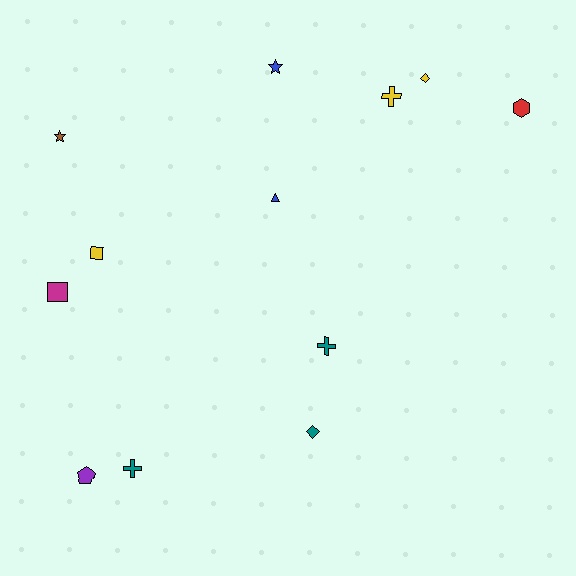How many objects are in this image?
There are 12 objects.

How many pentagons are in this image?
There is 1 pentagon.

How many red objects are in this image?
There is 1 red object.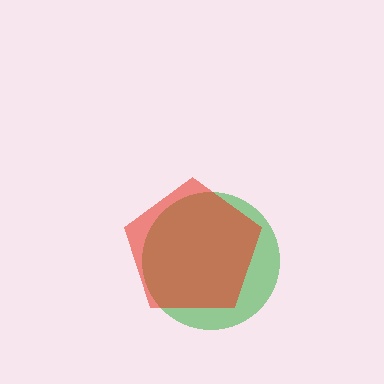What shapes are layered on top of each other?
The layered shapes are: a green circle, a red pentagon.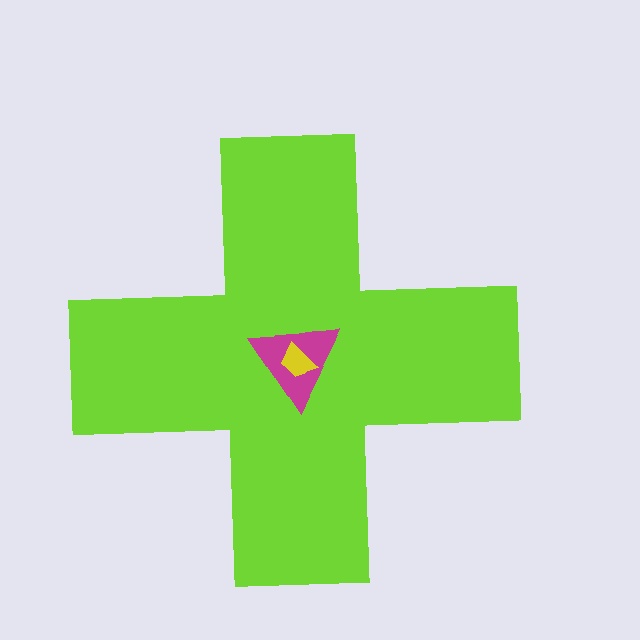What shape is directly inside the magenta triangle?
The yellow trapezoid.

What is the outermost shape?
The lime cross.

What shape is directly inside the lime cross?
The magenta triangle.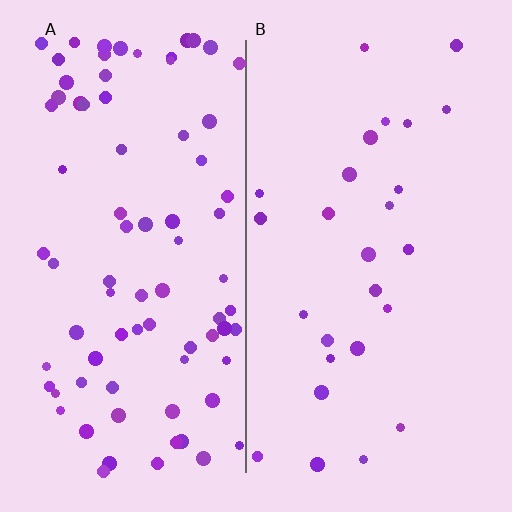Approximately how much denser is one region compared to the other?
Approximately 3.1× — region A over region B.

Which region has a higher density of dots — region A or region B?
A (the left).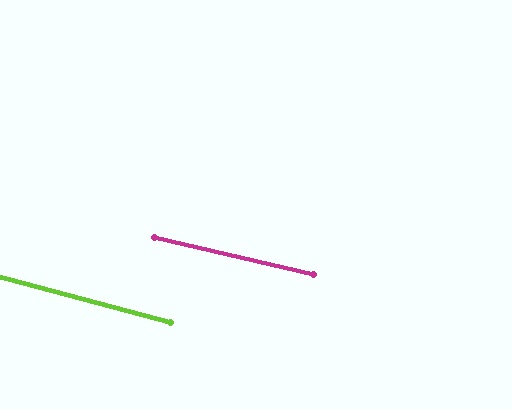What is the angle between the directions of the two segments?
Approximately 2 degrees.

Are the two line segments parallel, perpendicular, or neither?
Parallel — their directions differ by only 2.0°.